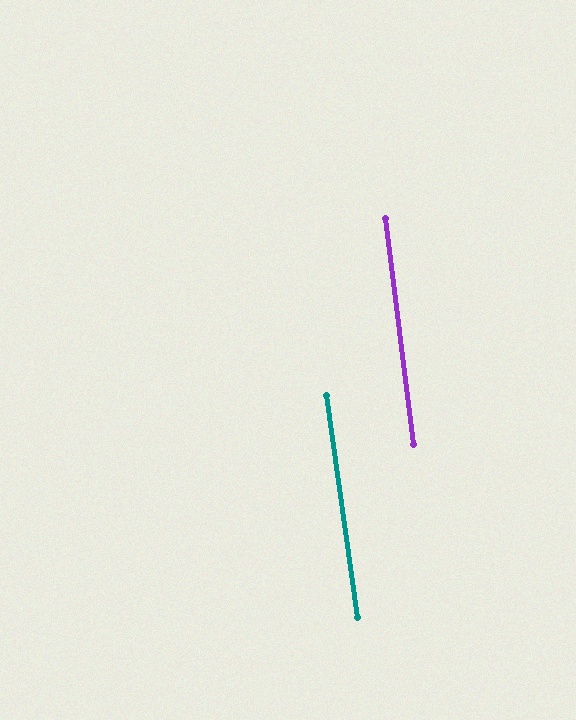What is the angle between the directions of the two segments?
Approximately 1 degree.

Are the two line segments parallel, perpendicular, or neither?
Parallel — their directions differ by only 0.6°.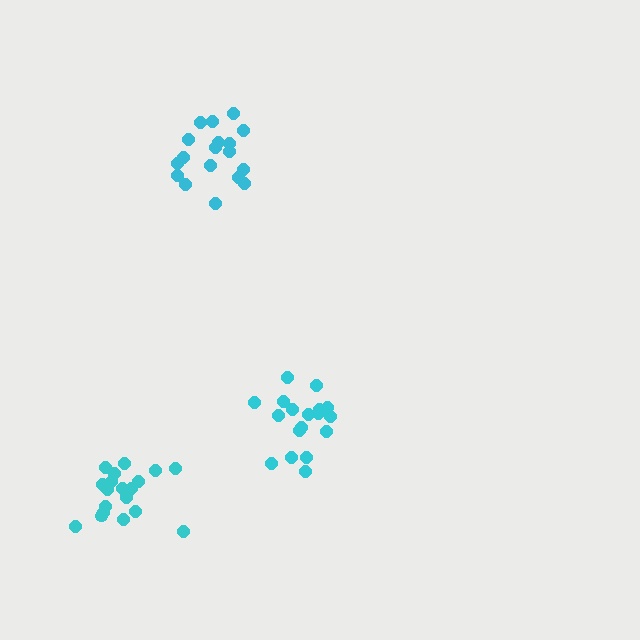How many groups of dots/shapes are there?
There are 3 groups.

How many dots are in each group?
Group 1: 18 dots, Group 2: 19 dots, Group 3: 18 dots (55 total).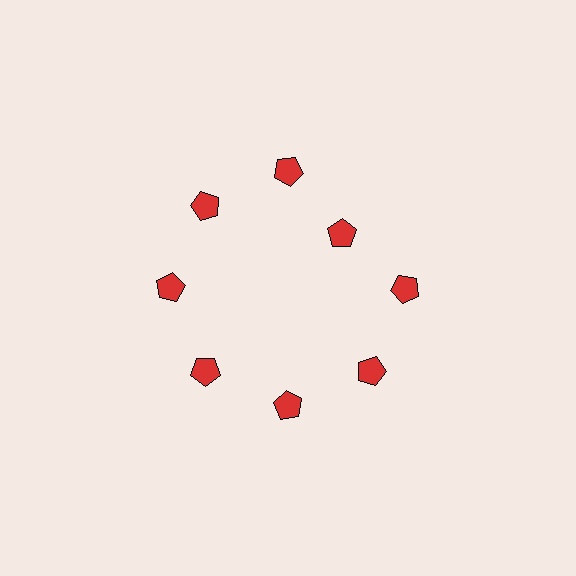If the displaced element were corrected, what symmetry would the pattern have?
It would have 8-fold rotational symmetry — the pattern would map onto itself every 45 degrees.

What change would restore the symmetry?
The symmetry would be restored by moving it outward, back onto the ring so that all 8 pentagons sit at equal angles and equal distance from the center.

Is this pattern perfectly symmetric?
No. The 8 red pentagons are arranged in a ring, but one element near the 2 o'clock position is pulled inward toward the center, breaking the 8-fold rotational symmetry.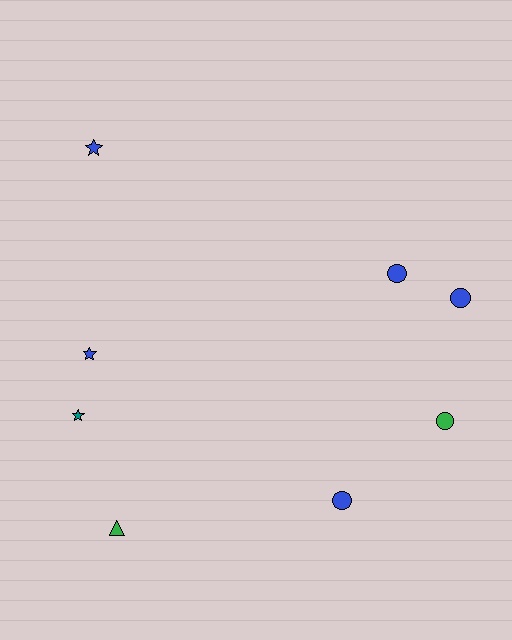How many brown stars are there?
There are no brown stars.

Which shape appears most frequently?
Circle, with 4 objects.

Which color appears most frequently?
Blue, with 5 objects.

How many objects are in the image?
There are 8 objects.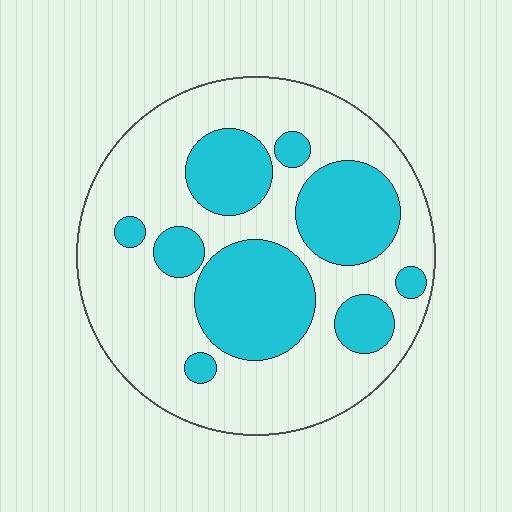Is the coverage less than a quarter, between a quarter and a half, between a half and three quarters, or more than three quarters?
Between a quarter and a half.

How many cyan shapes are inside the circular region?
9.